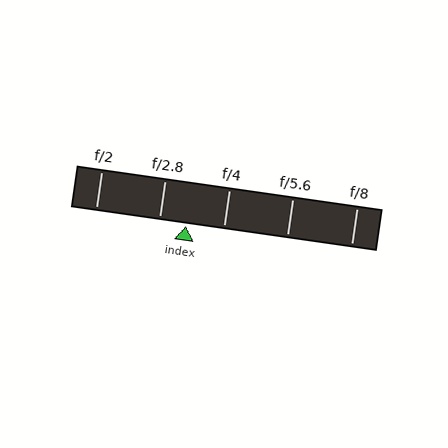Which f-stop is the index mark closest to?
The index mark is closest to f/2.8.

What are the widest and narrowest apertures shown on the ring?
The widest aperture shown is f/2 and the narrowest is f/8.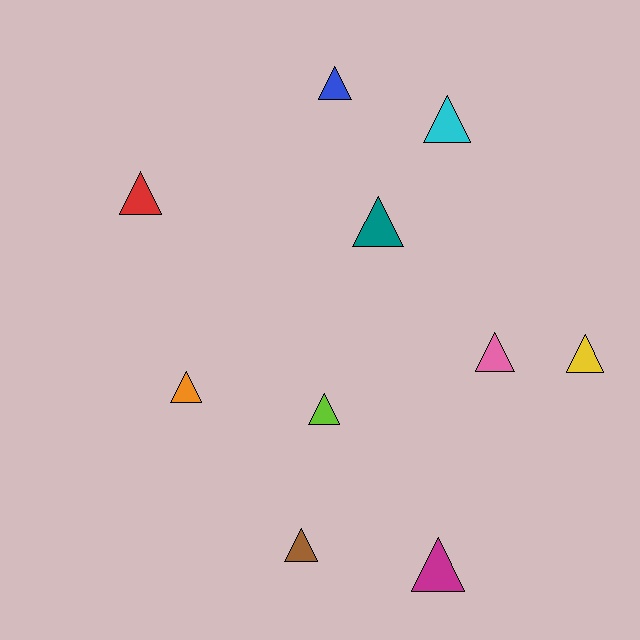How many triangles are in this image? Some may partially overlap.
There are 10 triangles.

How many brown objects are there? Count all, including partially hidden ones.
There is 1 brown object.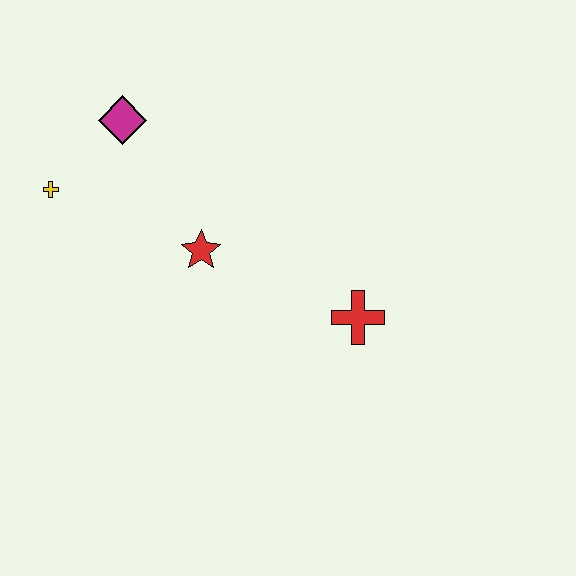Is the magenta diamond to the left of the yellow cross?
No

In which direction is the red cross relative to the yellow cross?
The red cross is to the right of the yellow cross.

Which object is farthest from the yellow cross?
The red cross is farthest from the yellow cross.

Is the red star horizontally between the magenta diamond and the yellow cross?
No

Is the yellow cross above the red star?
Yes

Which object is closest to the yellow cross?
The magenta diamond is closest to the yellow cross.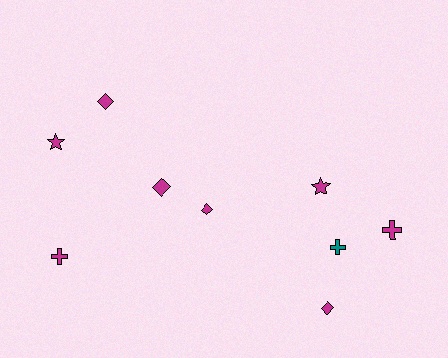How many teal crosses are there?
There is 1 teal cross.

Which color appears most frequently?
Magenta, with 8 objects.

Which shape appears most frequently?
Diamond, with 4 objects.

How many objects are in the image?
There are 9 objects.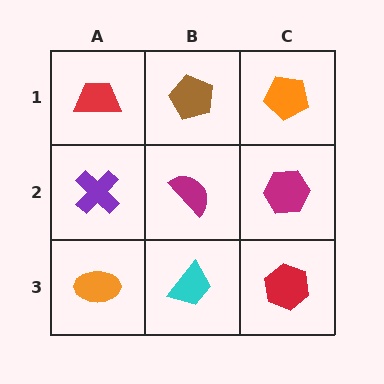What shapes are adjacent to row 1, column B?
A magenta semicircle (row 2, column B), a red trapezoid (row 1, column A), an orange pentagon (row 1, column C).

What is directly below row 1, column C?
A magenta hexagon.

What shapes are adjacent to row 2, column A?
A red trapezoid (row 1, column A), an orange ellipse (row 3, column A), a magenta semicircle (row 2, column B).